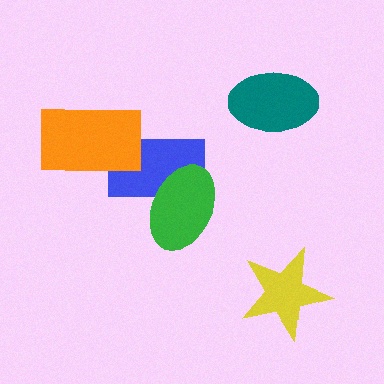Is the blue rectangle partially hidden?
Yes, it is partially covered by another shape.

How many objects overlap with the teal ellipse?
0 objects overlap with the teal ellipse.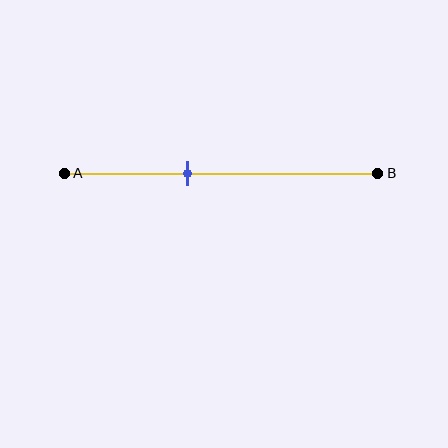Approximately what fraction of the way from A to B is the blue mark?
The blue mark is approximately 40% of the way from A to B.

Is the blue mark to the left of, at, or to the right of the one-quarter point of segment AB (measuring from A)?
The blue mark is to the right of the one-quarter point of segment AB.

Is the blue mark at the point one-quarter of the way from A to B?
No, the mark is at about 40% from A, not at the 25% one-quarter point.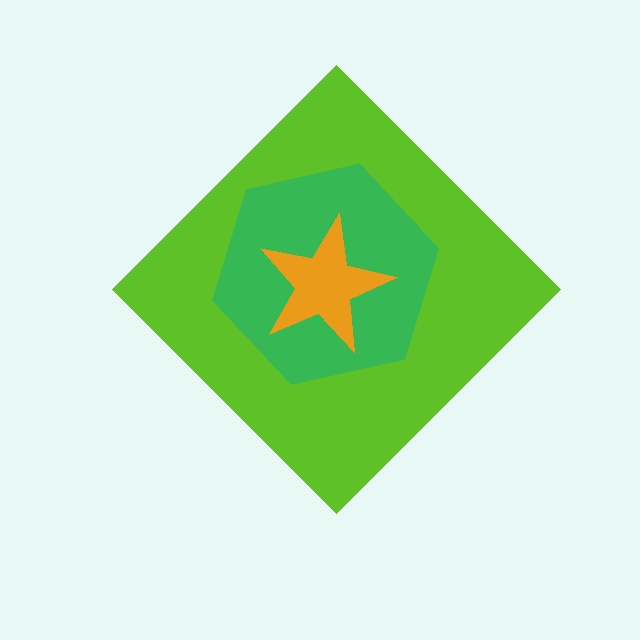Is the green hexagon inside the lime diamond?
Yes.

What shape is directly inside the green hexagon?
The orange star.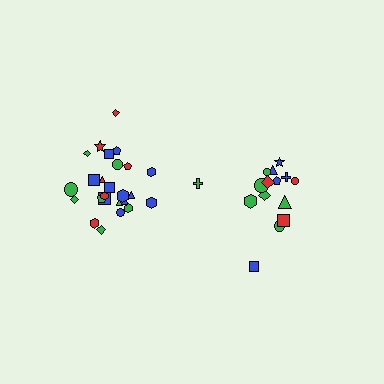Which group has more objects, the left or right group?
The left group.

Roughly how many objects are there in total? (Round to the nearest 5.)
Roughly 40 objects in total.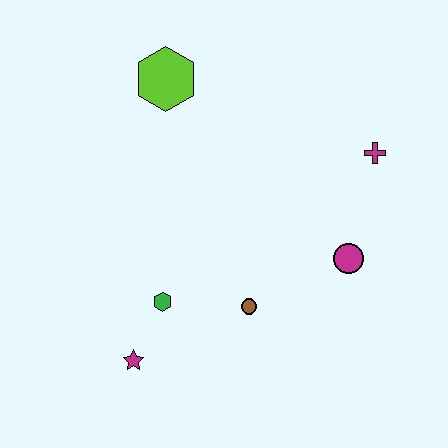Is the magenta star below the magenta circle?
Yes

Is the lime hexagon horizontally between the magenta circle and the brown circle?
No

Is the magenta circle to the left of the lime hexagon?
No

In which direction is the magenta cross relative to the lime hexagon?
The magenta cross is to the right of the lime hexagon.